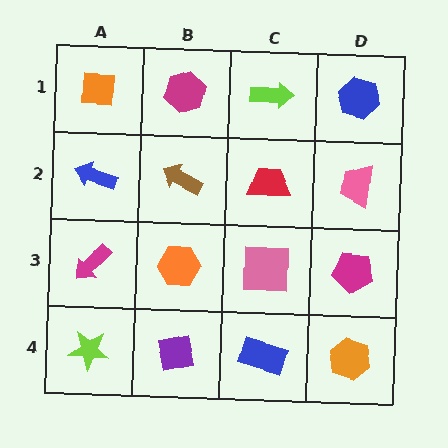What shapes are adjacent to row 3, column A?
A blue arrow (row 2, column A), a lime star (row 4, column A), an orange hexagon (row 3, column B).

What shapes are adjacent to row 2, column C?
A lime arrow (row 1, column C), a pink square (row 3, column C), a brown arrow (row 2, column B), a pink trapezoid (row 2, column D).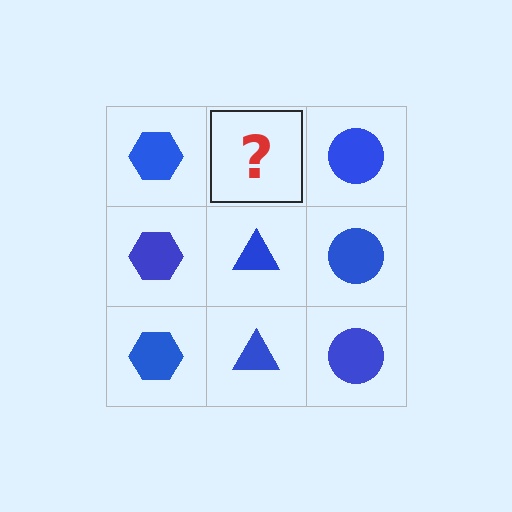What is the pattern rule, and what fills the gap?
The rule is that each column has a consistent shape. The gap should be filled with a blue triangle.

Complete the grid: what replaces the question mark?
The question mark should be replaced with a blue triangle.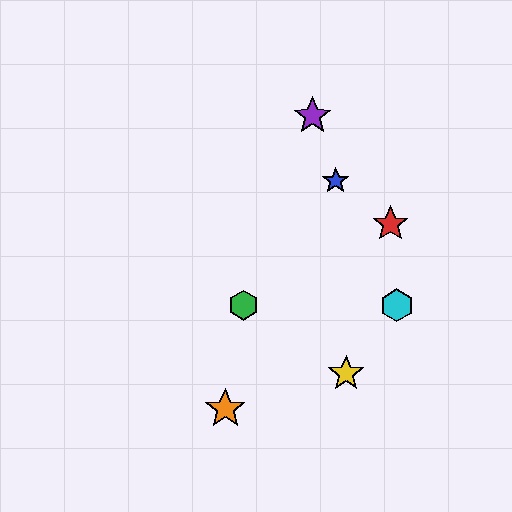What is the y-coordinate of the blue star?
The blue star is at y≈181.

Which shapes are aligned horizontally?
The green hexagon, the cyan hexagon are aligned horizontally.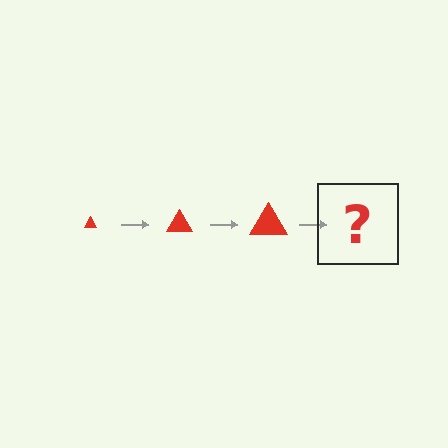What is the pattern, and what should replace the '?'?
The pattern is that the triangle gets progressively larger each step. The '?' should be a red triangle, larger than the previous one.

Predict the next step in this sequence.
The next step is a red triangle, larger than the previous one.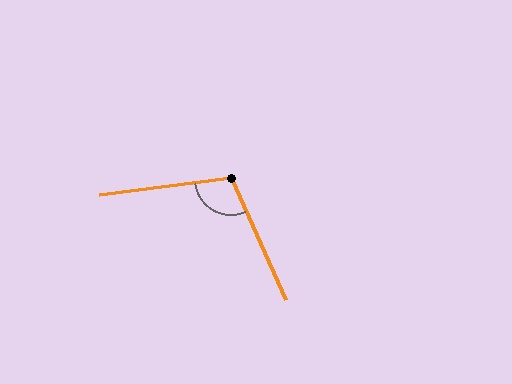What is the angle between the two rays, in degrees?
Approximately 107 degrees.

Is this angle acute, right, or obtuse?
It is obtuse.